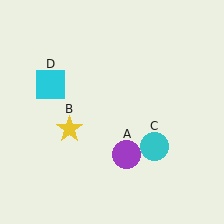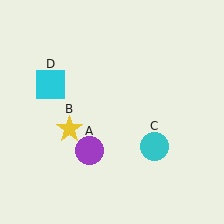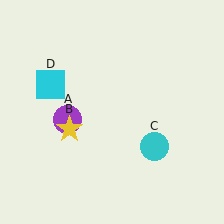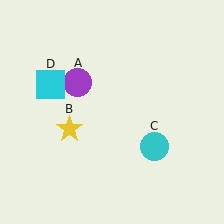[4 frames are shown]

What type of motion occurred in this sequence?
The purple circle (object A) rotated clockwise around the center of the scene.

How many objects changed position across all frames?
1 object changed position: purple circle (object A).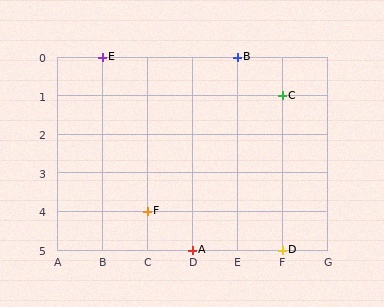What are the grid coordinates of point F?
Point F is at grid coordinates (C, 4).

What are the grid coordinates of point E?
Point E is at grid coordinates (B, 0).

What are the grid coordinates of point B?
Point B is at grid coordinates (E, 0).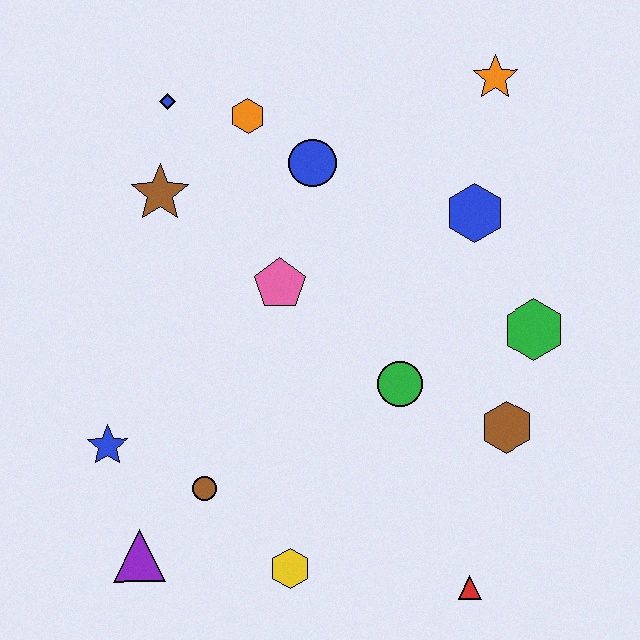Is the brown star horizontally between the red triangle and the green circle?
No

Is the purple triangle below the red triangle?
No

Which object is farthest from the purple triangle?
The orange star is farthest from the purple triangle.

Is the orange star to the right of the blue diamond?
Yes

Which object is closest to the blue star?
The brown circle is closest to the blue star.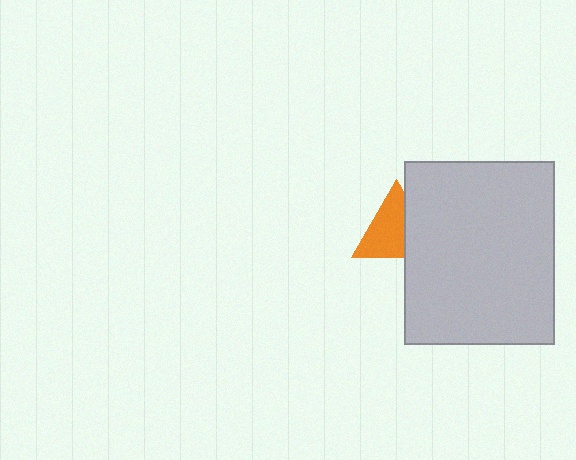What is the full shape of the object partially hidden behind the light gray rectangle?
The partially hidden object is an orange triangle.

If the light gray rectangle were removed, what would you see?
You would see the complete orange triangle.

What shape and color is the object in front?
The object in front is a light gray rectangle.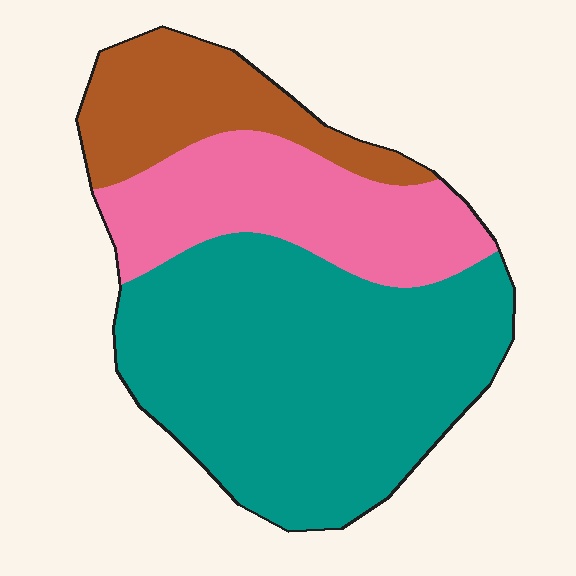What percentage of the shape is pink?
Pink takes up about one quarter (1/4) of the shape.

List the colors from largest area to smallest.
From largest to smallest: teal, pink, brown.